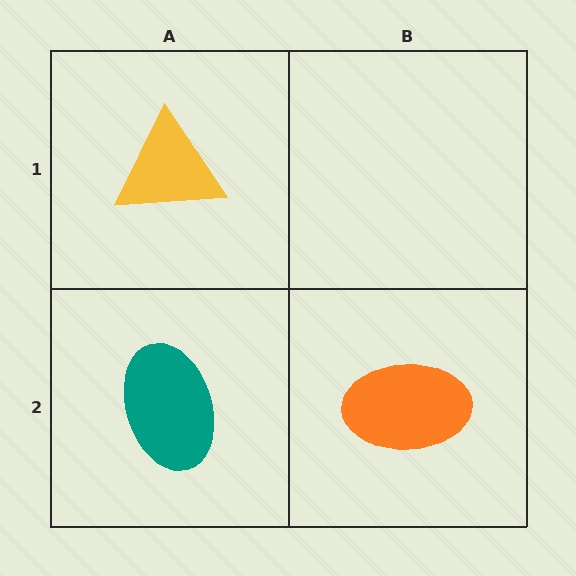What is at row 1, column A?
A yellow triangle.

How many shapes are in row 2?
2 shapes.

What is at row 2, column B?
An orange ellipse.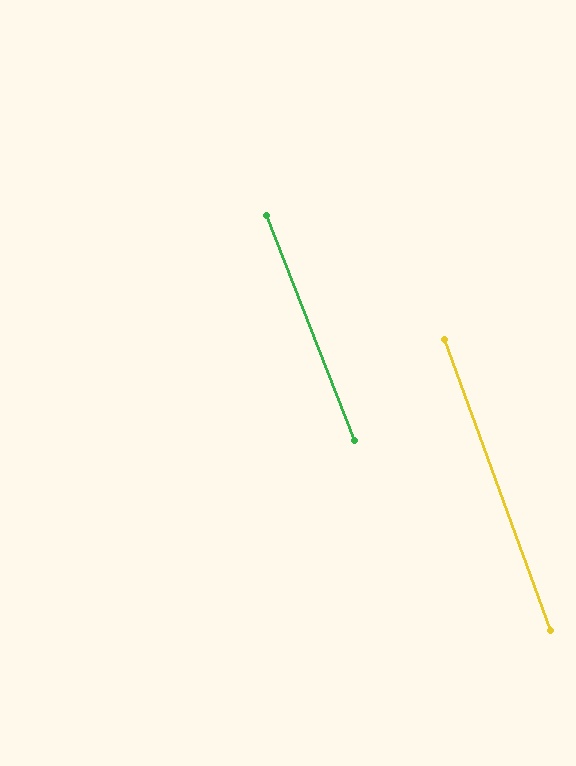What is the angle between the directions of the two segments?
Approximately 1 degree.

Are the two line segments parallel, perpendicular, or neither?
Parallel — their directions differ by only 1.3°.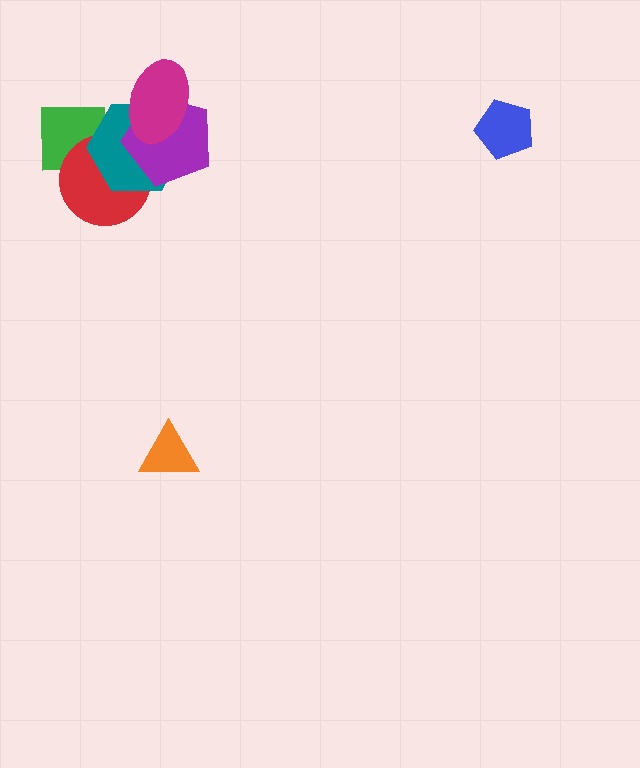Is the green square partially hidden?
Yes, it is partially covered by another shape.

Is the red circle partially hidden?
Yes, it is partially covered by another shape.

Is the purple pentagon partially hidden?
Yes, it is partially covered by another shape.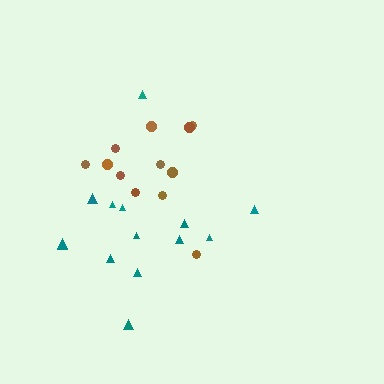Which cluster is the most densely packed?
Brown.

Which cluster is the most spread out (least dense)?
Teal.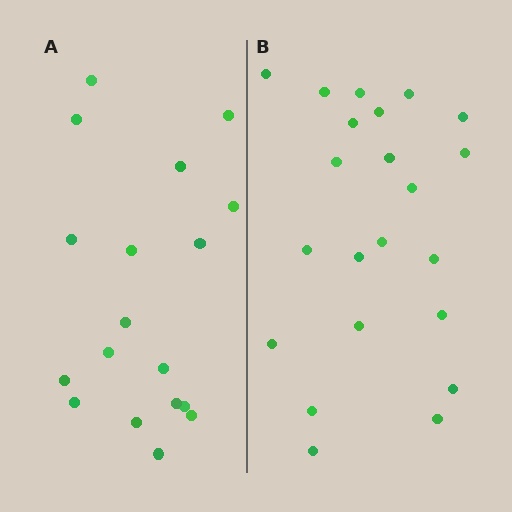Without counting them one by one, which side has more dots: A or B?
Region B (the right region) has more dots.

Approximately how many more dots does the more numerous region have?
Region B has about 4 more dots than region A.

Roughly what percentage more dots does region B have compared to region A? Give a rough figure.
About 20% more.